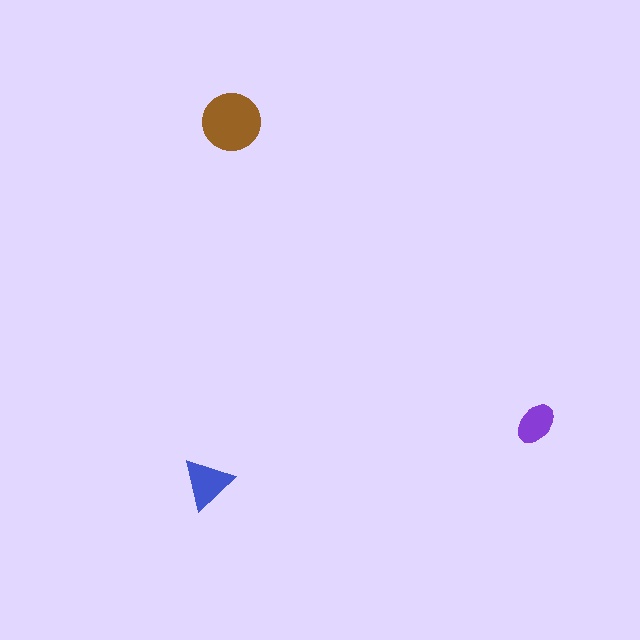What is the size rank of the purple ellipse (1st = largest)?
3rd.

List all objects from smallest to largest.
The purple ellipse, the blue triangle, the brown circle.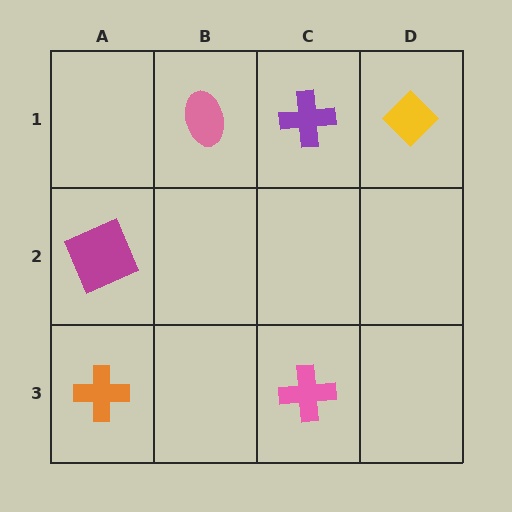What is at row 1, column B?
A pink ellipse.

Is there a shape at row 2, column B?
No, that cell is empty.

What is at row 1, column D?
A yellow diamond.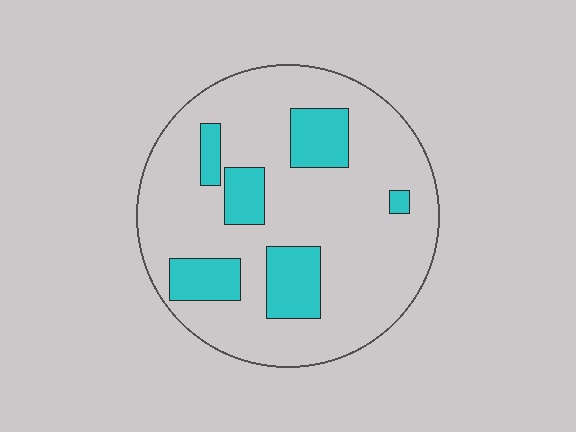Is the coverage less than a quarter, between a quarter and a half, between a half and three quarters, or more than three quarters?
Less than a quarter.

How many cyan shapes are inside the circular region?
6.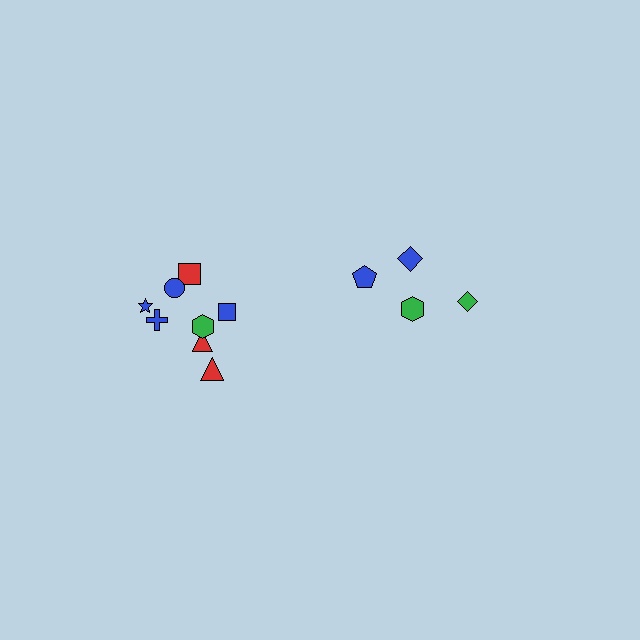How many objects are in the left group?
There are 8 objects.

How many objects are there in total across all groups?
There are 12 objects.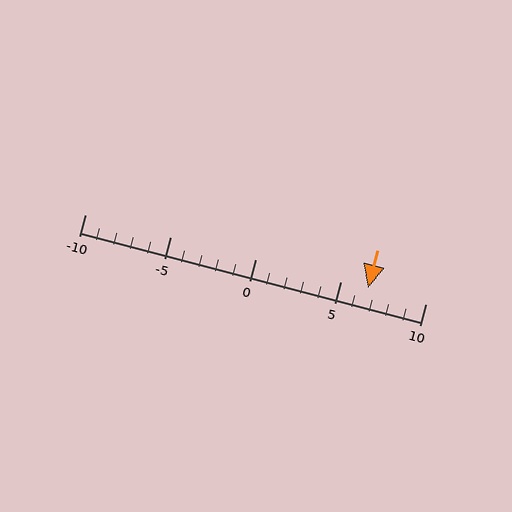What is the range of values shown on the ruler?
The ruler shows values from -10 to 10.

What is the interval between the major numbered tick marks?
The major tick marks are spaced 5 units apart.